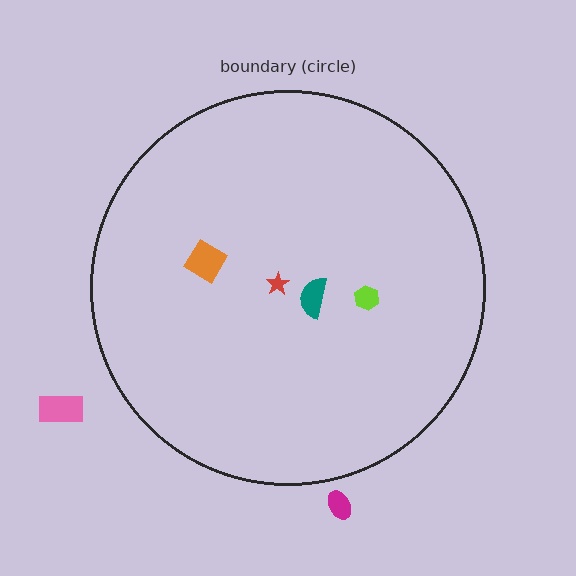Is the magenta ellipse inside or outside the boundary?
Outside.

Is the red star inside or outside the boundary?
Inside.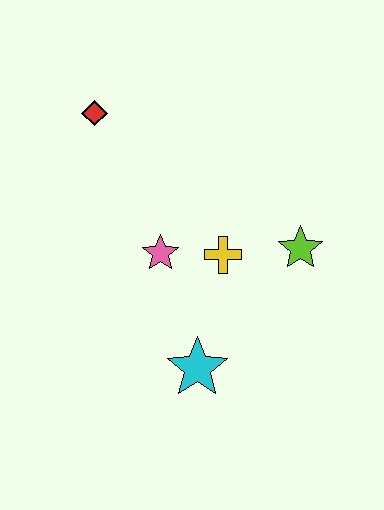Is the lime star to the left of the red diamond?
No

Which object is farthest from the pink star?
The red diamond is farthest from the pink star.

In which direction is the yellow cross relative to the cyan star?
The yellow cross is above the cyan star.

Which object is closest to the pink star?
The yellow cross is closest to the pink star.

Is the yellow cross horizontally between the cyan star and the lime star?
Yes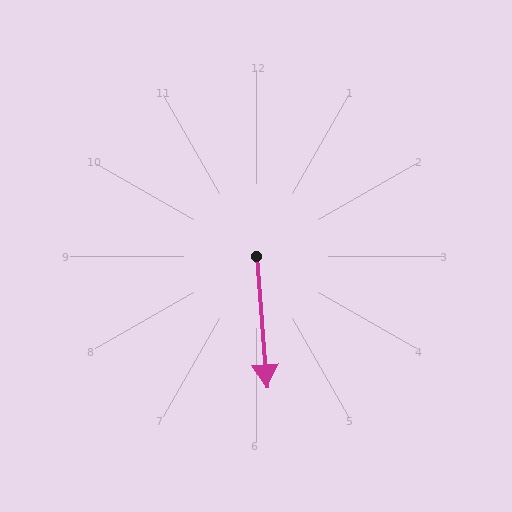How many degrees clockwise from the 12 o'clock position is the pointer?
Approximately 175 degrees.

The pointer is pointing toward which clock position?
Roughly 6 o'clock.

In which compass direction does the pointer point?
South.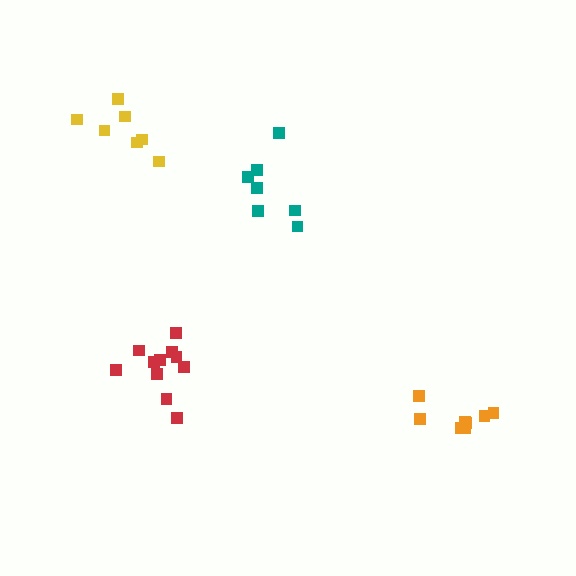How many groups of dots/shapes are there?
There are 4 groups.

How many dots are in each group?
Group 1: 9 dots, Group 2: 7 dots, Group 3: 11 dots, Group 4: 7 dots (34 total).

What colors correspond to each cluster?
The clusters are colored: orange, yellow, red, teal.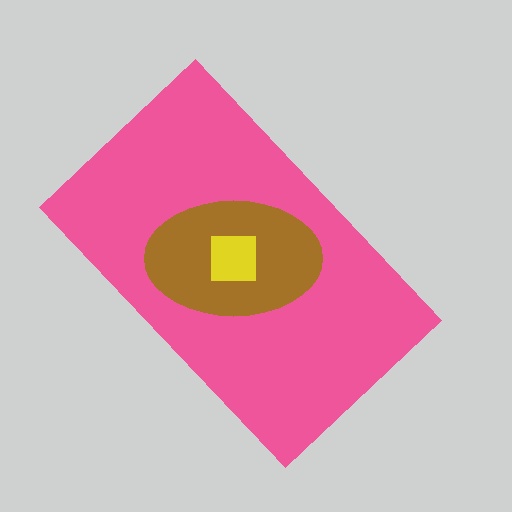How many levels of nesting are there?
3.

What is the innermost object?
The yellow square.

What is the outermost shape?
The pink rectangle.